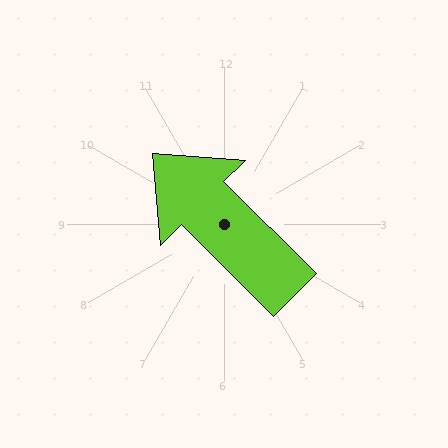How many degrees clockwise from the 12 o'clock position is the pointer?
Approximately 315 degrees.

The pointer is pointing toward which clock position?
Roughly 10 o'clock.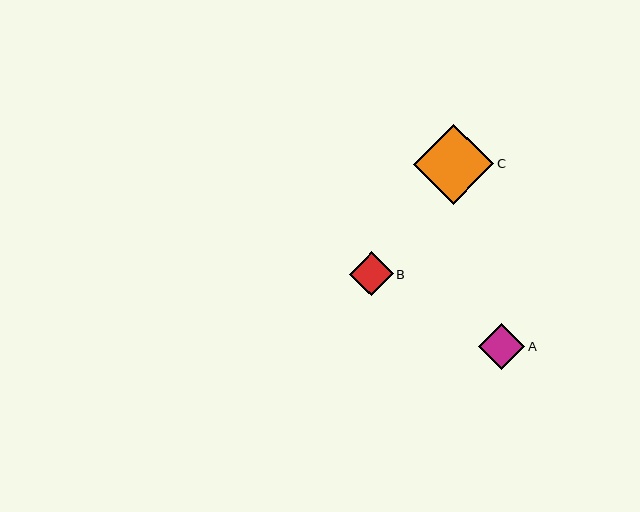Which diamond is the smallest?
Diamond B is the smallest with a size of approximately 44 pixels.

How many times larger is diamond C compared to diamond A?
Diamond C is approximately 1.7 times the size of diamond A.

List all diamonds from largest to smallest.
From largest to smallest: C, A, B.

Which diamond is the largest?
Diamond C is the largest with a size of approximately 80 pixels.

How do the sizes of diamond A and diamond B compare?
Diamond A and diamond B are approximately the same size.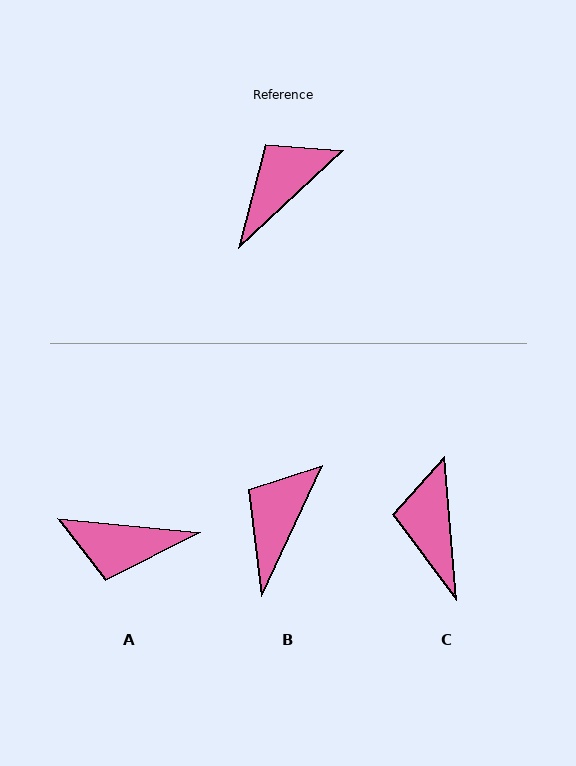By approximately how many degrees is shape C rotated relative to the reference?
Approximately 52 degrees counter-clockwise.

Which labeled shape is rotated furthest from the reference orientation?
A, about 132 degrees away.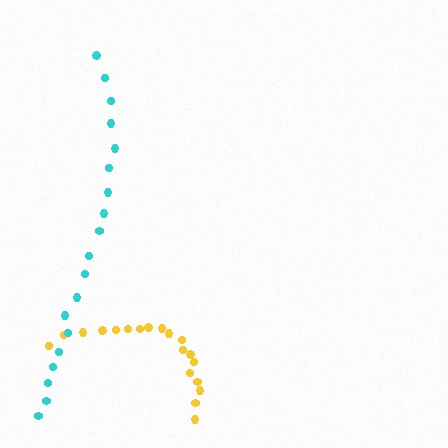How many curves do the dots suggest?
There are 2 distinct paths.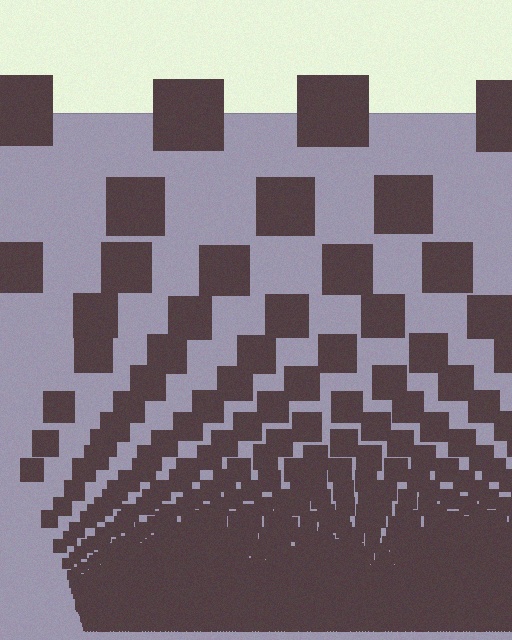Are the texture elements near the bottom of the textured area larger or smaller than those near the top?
Smaller. The gradient is inverted — elements near the bottom are smaller and denser.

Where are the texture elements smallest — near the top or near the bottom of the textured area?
Near the bottom.